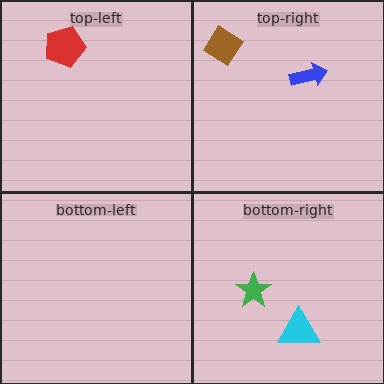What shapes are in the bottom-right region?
The green star, the cyan triangle.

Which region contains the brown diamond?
The top-right region.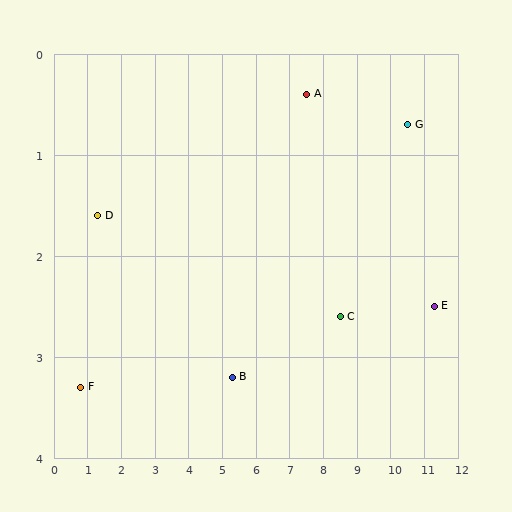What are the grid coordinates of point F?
Point F is at approximately (0.8, 3.3).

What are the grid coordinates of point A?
Point A is at approximately (7.5, 0.4).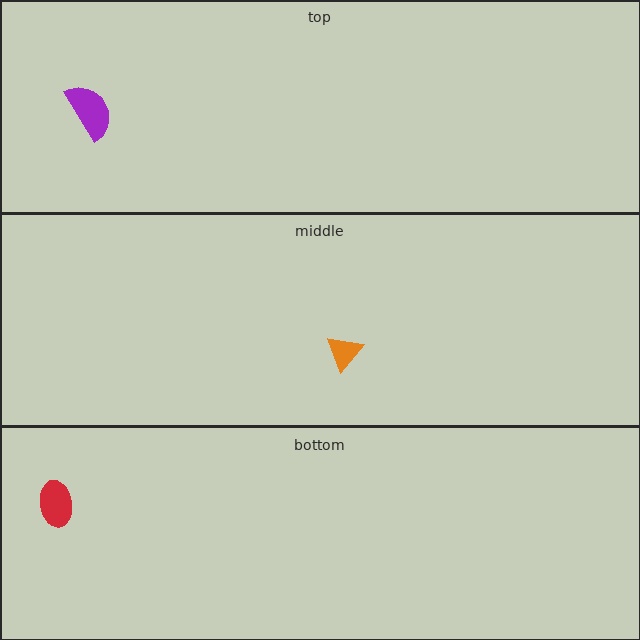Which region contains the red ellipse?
The bottom region.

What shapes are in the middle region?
The orange triangle.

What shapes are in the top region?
The purple semicircle.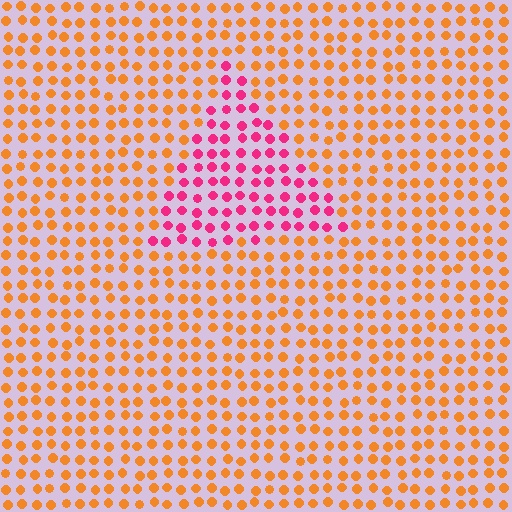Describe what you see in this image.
The image is filled with small orange elements in a uniform arrangement. A triangle-shaped region is visible where the elements are tinted to a slightly different hue, forming a subtle color boundary.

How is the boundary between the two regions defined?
The boundary is defined purely by a slight shift in hue (about 56 degrees). Spacing, size, and orientation are identical on both sides.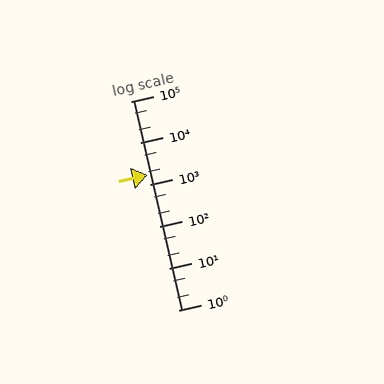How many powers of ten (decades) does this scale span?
The scale spans 5 decades, from 1 to 100000.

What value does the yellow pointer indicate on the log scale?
The pointer indicates approximately 1700.